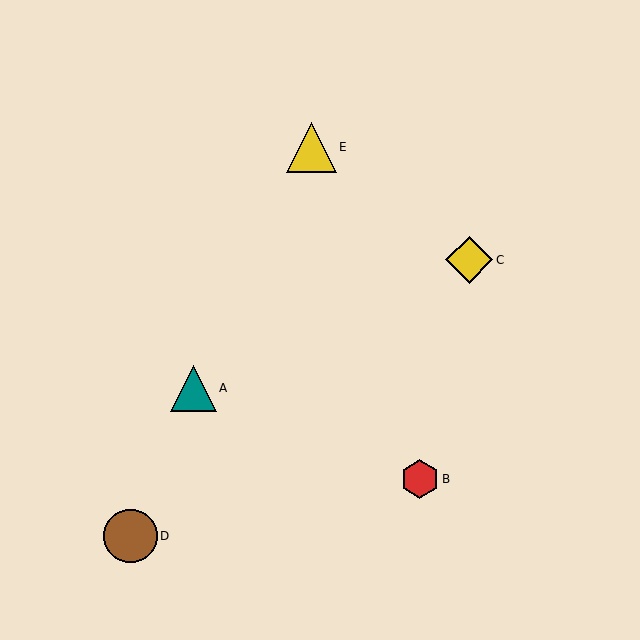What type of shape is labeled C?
Shape C is a yellow diamond.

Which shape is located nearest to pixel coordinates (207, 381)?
The teal triangle (labeled A) at (193, 388) is nearest to that location.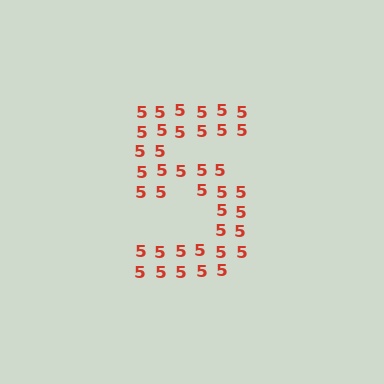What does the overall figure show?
The overall figure shows the digit 5.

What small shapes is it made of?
It is made of small digit 5's.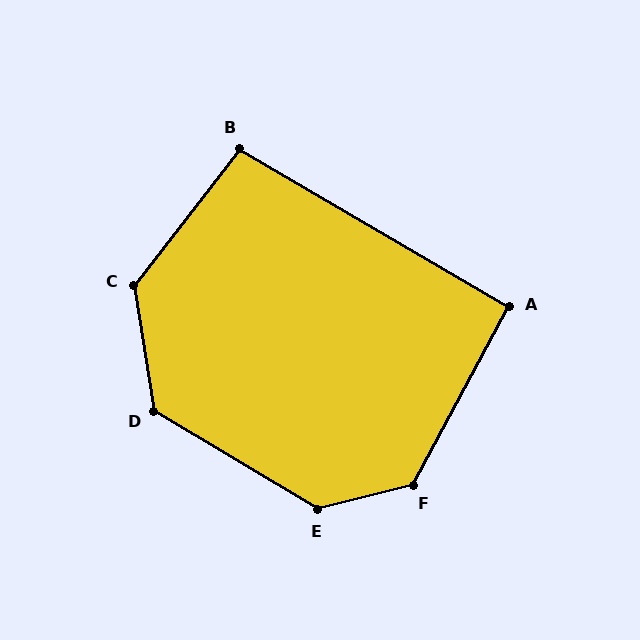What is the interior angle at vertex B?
Approximately 97 degrees (obtuse).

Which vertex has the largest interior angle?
E, at approximately 135 degrees.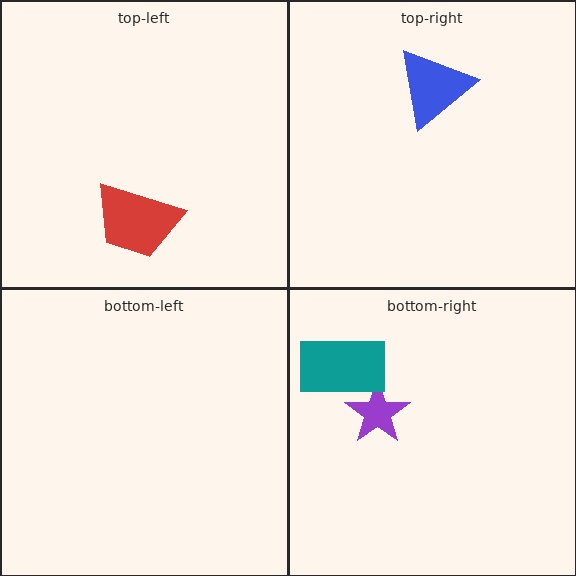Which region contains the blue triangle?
The top-right region.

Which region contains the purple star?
The bottom-right region.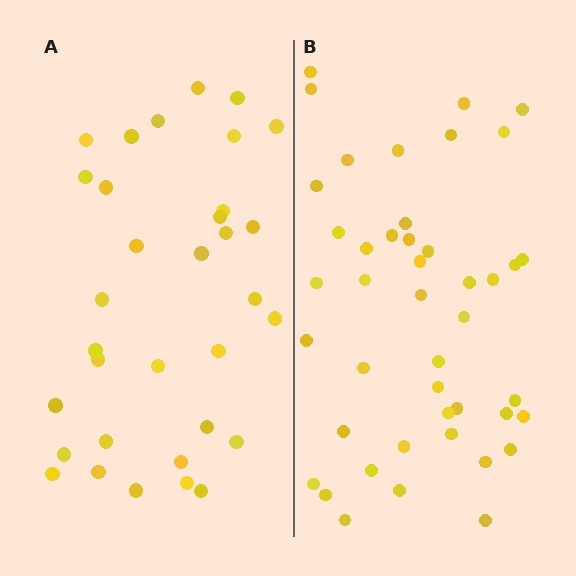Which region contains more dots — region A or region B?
Region B (the right region) has more dots.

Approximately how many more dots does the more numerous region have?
Region B has roughly 12 or so more dots than region A.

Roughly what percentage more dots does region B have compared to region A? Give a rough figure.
About 35% more.